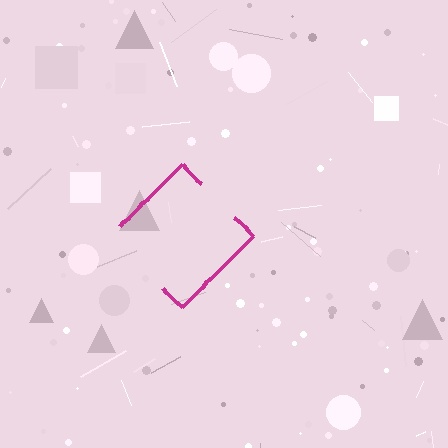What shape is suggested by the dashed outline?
The dashed outline suggests a diamond.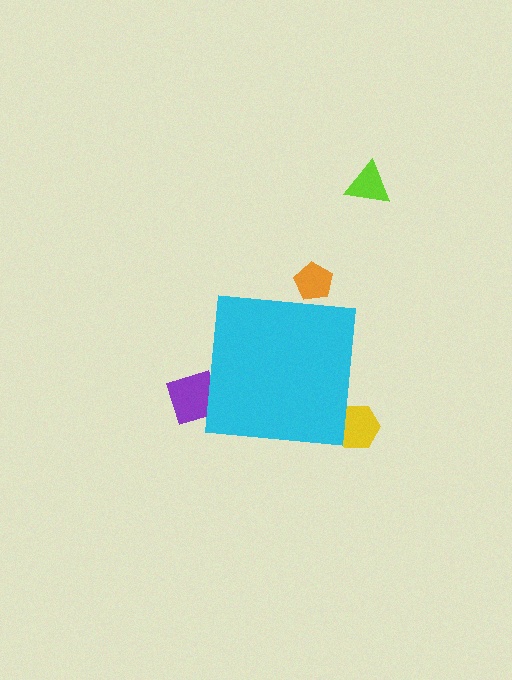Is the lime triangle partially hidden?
No, the lime triangle is fully visible.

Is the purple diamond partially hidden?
Yes, the purple diamond is partially hidden behind the cyan square.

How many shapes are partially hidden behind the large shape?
3 shapes are partially hidden.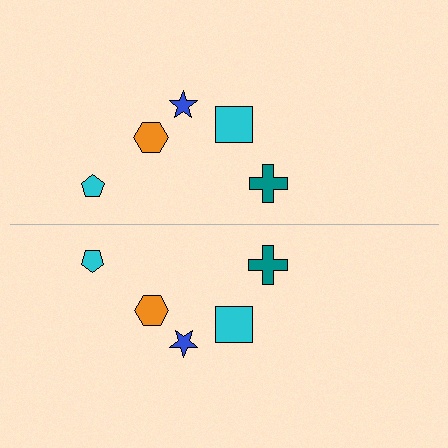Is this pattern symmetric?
Yes, this pattern has bilateral (reflection) symmetry.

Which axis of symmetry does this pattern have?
The pattern has a horizontal axis of symmetry running through the center of the image.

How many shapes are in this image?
There are 10 shapes in this image.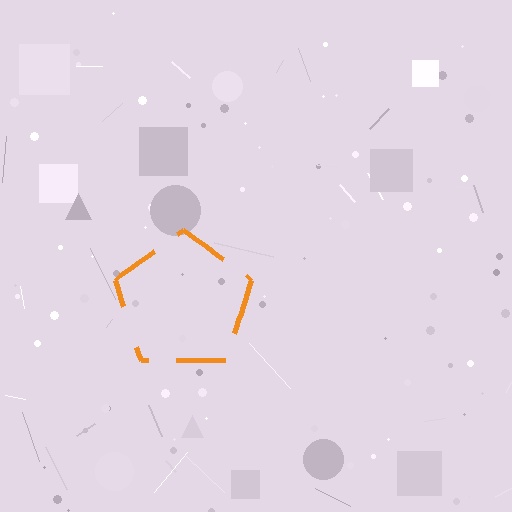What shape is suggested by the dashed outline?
The dashed outline suggests a pentagon.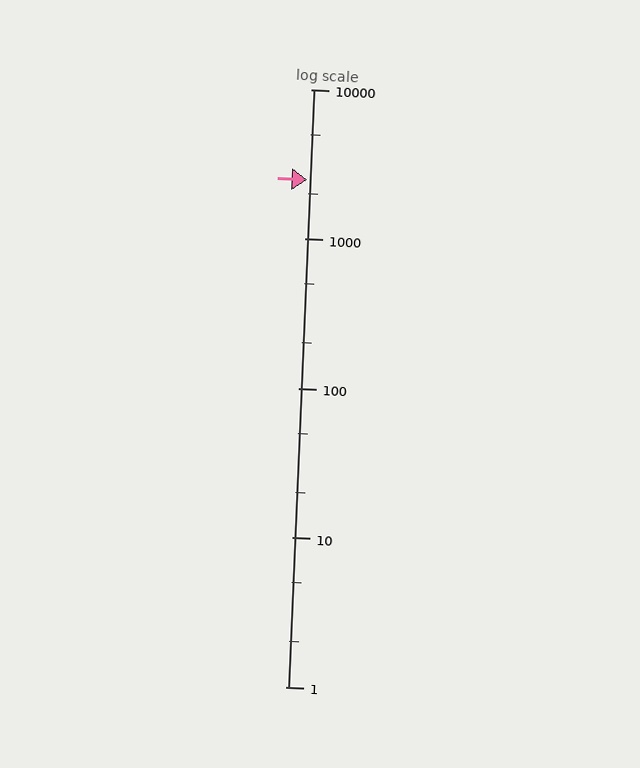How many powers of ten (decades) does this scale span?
The scale spans 4 decades, from 1 to 10000.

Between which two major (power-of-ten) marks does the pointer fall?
The pointer is between 1000 and 10000.